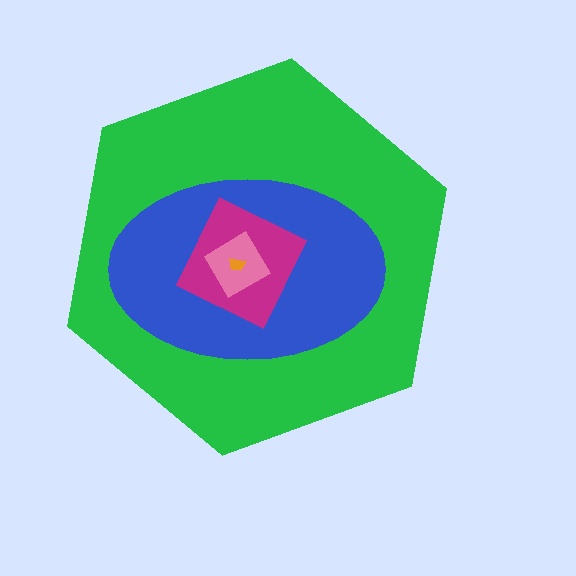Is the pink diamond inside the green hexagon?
Yes.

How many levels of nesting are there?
5.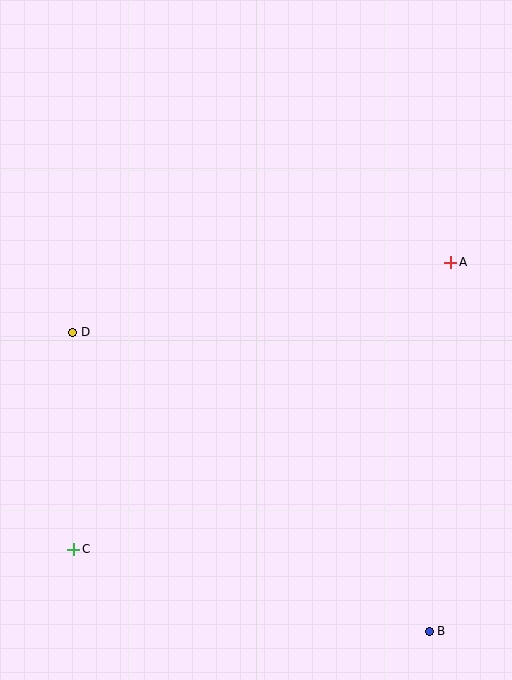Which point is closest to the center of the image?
Point D at (72, 332) is closest to the center.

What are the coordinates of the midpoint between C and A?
The midpoint between C and A is at (262, 406).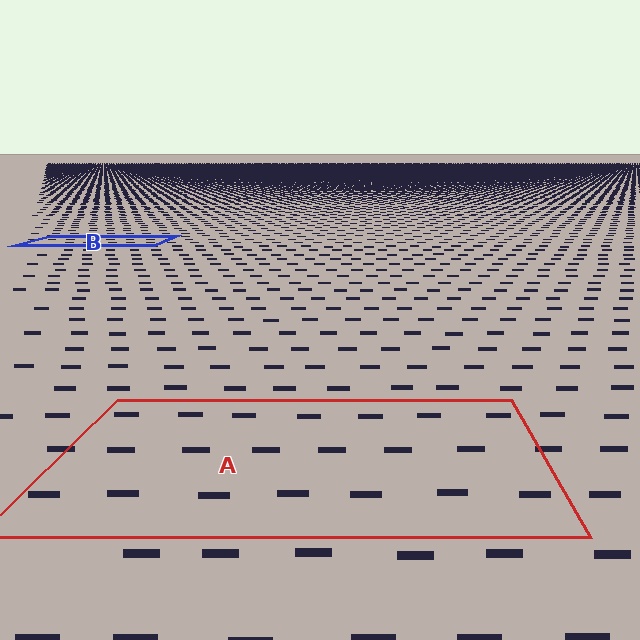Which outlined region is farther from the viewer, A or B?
Region B is farther from the viewer — the texture elements inside it appear smaller and more densely packed.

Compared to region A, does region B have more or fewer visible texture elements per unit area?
Region B has more texture elements per unit area — they are packed more densely because it is farther away.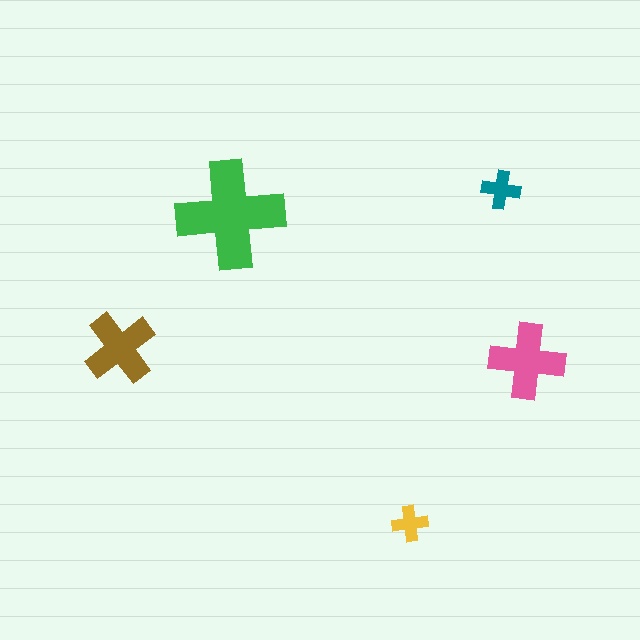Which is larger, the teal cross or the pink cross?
The pink one.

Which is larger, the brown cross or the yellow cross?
The brown one.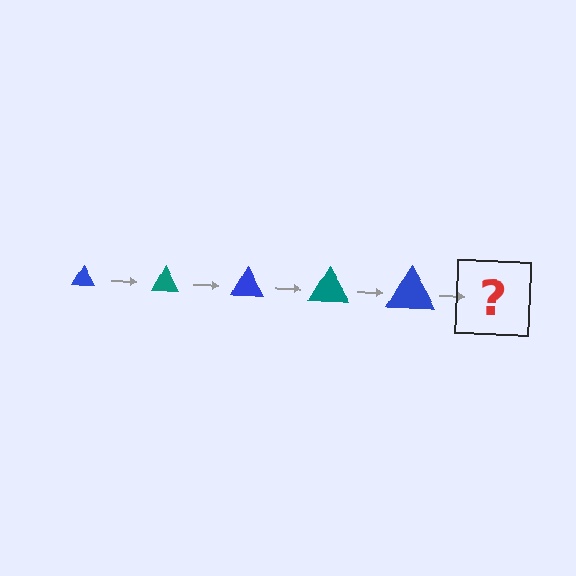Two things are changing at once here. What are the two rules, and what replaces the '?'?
The two rules are that the triangle grows larger each step and the color cycles through blue and teal. The '?' should be a teal triangle, larger than the previous one.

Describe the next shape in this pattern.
It should be a teal triangle, larger than the previous one.